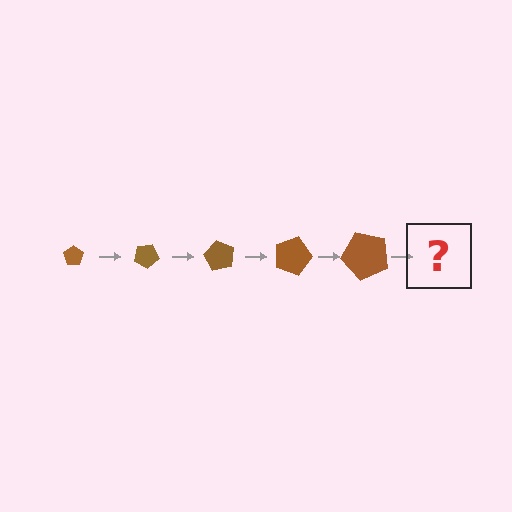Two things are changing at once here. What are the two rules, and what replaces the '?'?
The two rules are that the pentagon grows larger each step and it rotates 30 degrees each step. The '?' should be a pentagon, larger than the previous one and rotated 150 degrees from the start.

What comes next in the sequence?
The next element should be a pentagon, larger than the previous one and rotated 150 degrees from the start.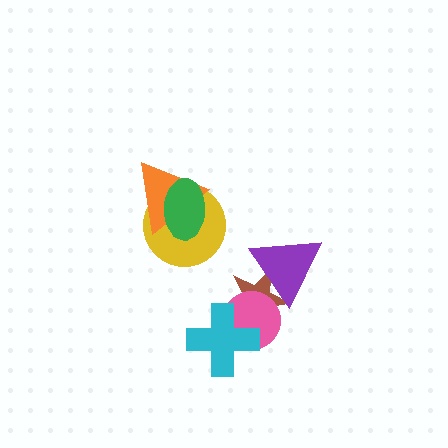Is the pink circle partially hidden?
Yes, it is partially covered by another shape.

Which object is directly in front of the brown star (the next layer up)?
The pink circle is directly in front of the brown star.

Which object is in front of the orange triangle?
The green ellipse is in front of the orange triangle.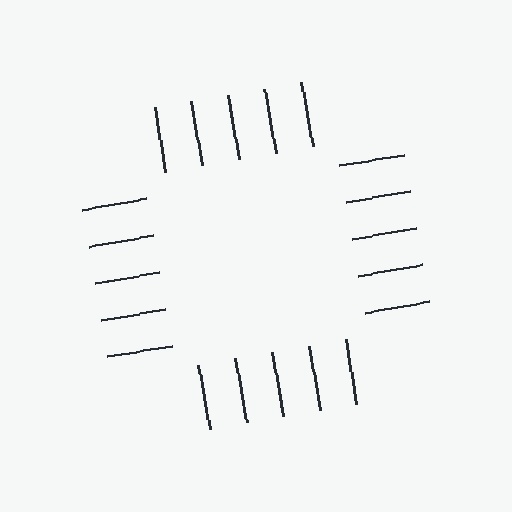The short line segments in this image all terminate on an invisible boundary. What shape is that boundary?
An illusory square — the line segments terminate on its edges but no continuous stroke is drawn.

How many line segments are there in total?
20 — 5 along each of the 4 edges.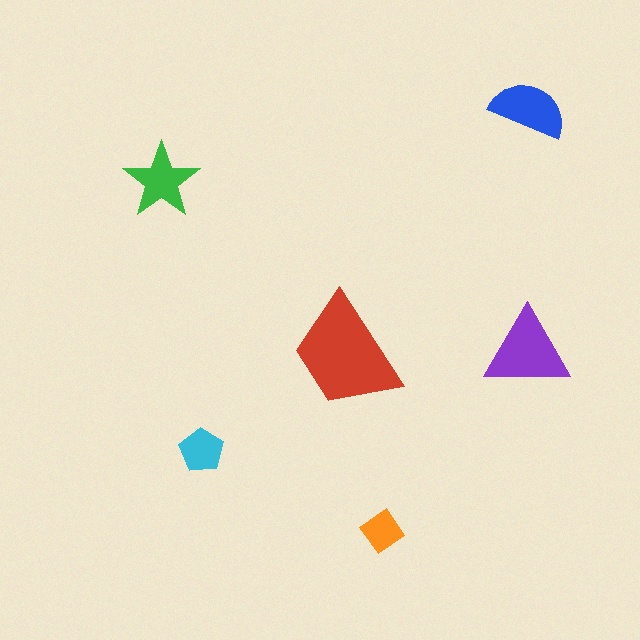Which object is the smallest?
The orange diamond.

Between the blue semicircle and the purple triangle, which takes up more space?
The purple triangle.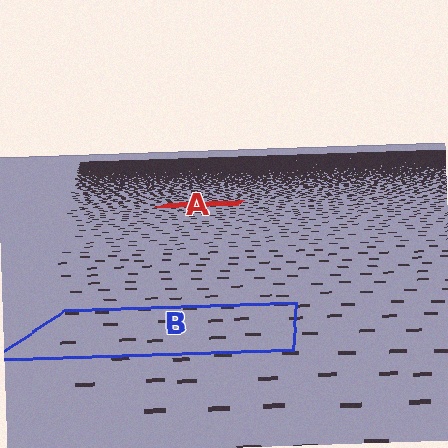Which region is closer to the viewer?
Region B is closer. The texture elements there are larger and more spread out.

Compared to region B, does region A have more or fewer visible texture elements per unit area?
Region A has more texture elements per unit area — they are packed more densely because it is farther away.